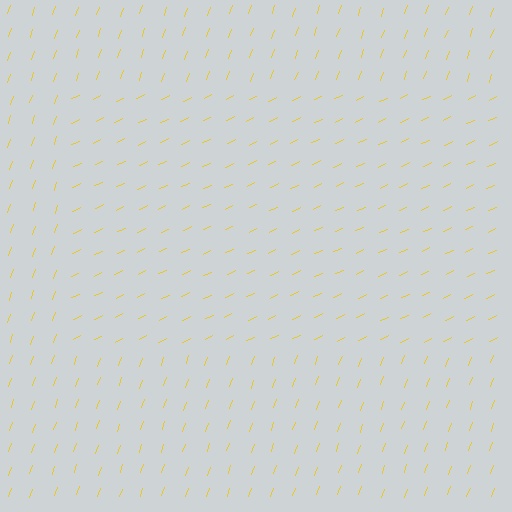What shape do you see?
I see a rectangle.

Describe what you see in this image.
The image is filled with small yellow line segments. A rectangle region in the image has lines oriented differently from the surrounding lines, creating a visible texture boundary.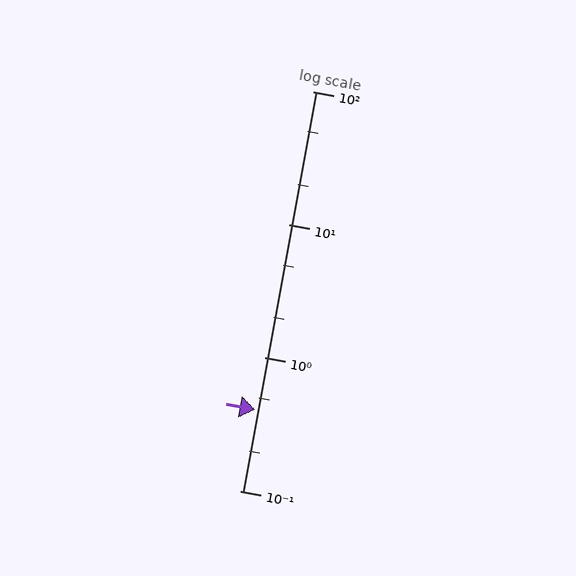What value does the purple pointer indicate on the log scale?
The pointer indicates approximately 0.41.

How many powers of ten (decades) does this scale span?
The scale spans 3 decades, from 0.1 to 100.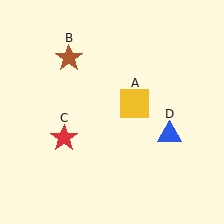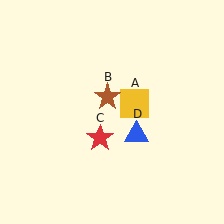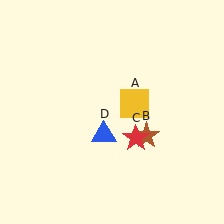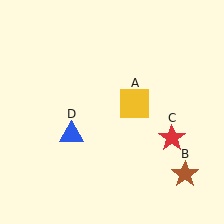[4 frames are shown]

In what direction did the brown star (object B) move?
The brown star (object B) moved down and to the right.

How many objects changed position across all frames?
3 objects changed position: brown star (object B), red star (object C), blue triangle (object D).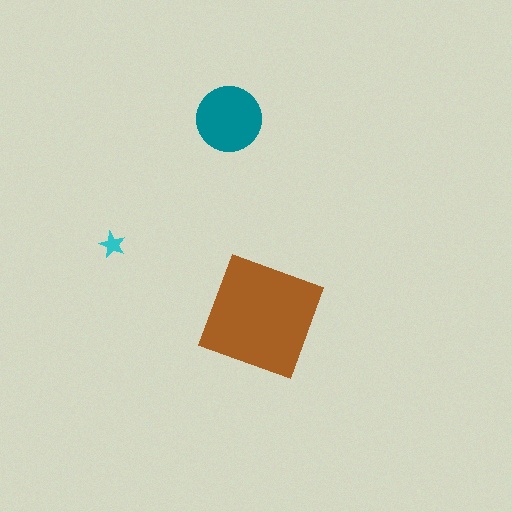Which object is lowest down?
The brown square is bottommost.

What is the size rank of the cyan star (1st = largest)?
3rd.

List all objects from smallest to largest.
The cyan star, the teal circle, the brown square.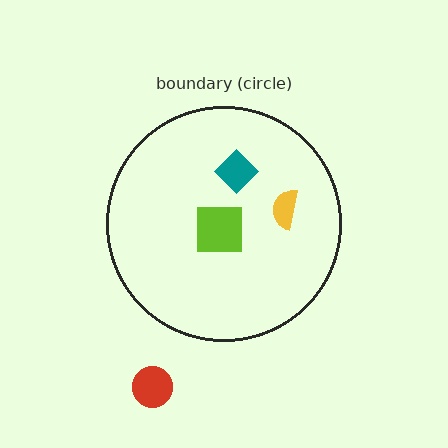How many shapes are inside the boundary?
3 inside, 1 outside.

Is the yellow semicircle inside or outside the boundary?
Inside.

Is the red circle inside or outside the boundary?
Outside.